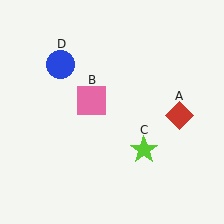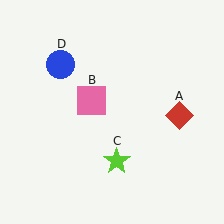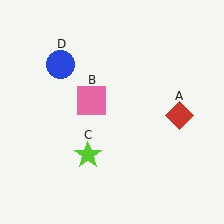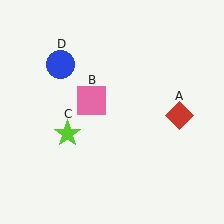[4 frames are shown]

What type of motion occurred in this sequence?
The lime star (object C) rotated clockwise around the center of the scene.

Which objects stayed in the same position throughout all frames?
Red diamond (object A) and pink square (object B) and blue circle (object D) remained stationary.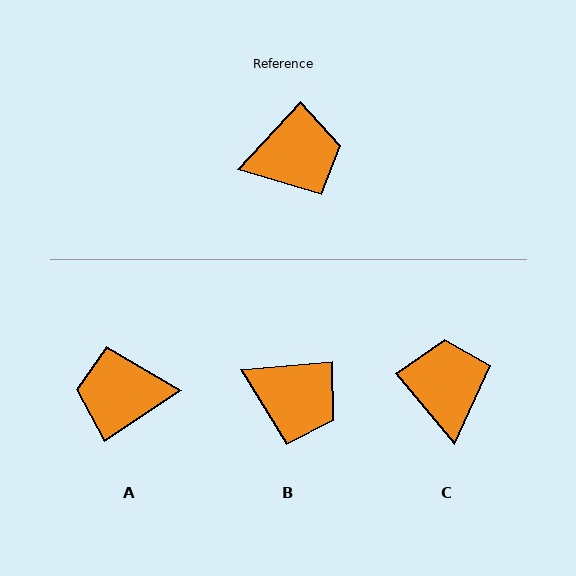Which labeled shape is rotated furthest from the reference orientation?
A, about 167 degrees away.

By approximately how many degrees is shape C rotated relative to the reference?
Approximately 82 degrees counter-clockwise.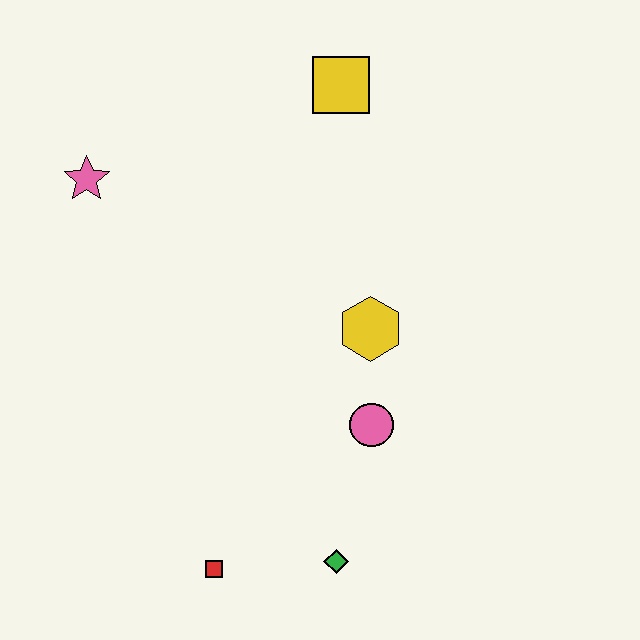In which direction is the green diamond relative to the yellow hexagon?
The green diamond is below the yellow hexagon.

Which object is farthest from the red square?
The yellow square is farthest from the red square.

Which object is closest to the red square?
The green diamond is closest to the red square.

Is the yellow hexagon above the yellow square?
No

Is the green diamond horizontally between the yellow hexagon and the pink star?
Yes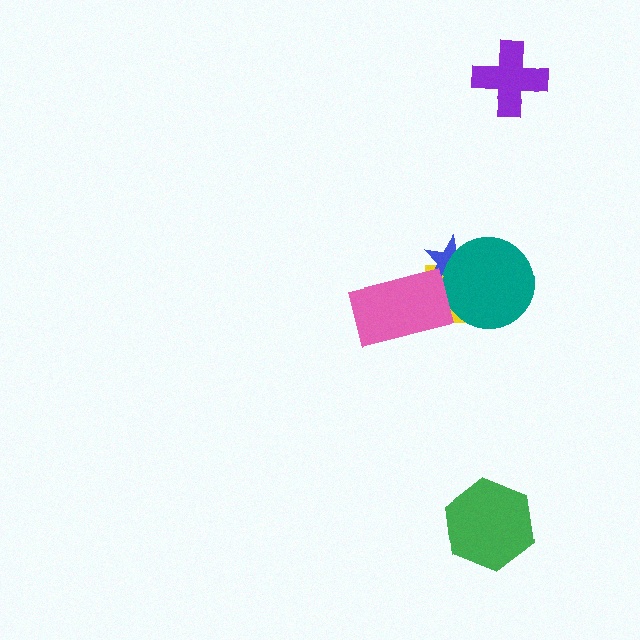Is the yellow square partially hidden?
Yes, it is partially covered by another shape.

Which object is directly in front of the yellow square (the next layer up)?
The blue star is directly in front of the yellow square.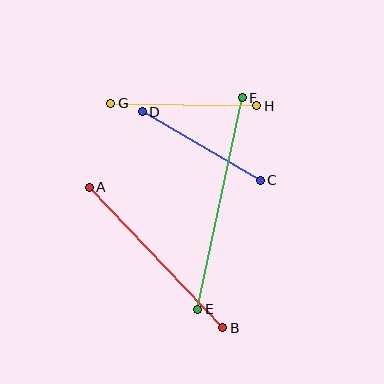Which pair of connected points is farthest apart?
Points E and F are farthest apart.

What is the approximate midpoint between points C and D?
The midpoint is at approximately (201, 146) pixels.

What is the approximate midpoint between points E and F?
The midpoint is at approximately (220, 204) pixels.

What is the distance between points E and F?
The distance is approximately 216 pixels.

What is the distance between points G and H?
The distance is approximately 146 pixels.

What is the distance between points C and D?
The distance is approximately 136 pixels.